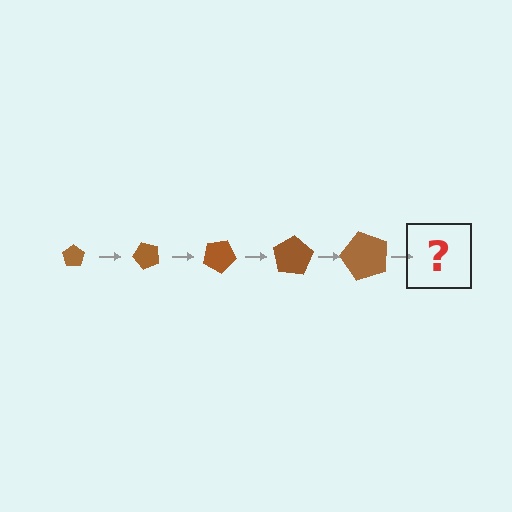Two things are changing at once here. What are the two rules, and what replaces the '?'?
The two rules are that the pentagon grows larger each step and it rotates 50 degrees each step. The '?' should be a pentagon, larger than the previous one and rotated 250 degrees from the start.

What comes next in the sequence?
The next element should be a pentagon, larger than the previous one and rotated 250 degrees from the start.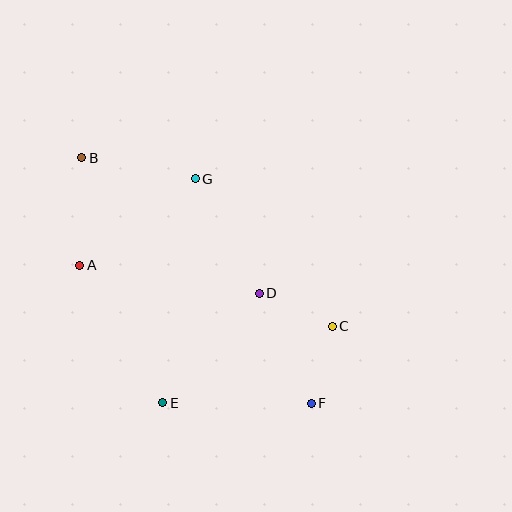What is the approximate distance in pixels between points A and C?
The distance between A and C is approximately 260 pixels.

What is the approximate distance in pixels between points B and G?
The distance between B and G is approximately 116 pixels.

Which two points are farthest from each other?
Points B and F are farthest from each other.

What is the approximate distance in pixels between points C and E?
The distance between C and E is approximately 186 pixels.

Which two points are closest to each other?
Points C and F are closest to each other.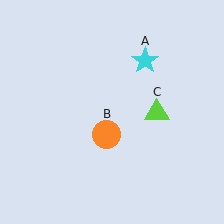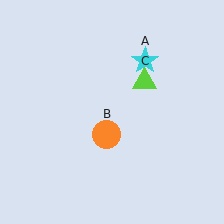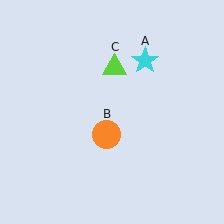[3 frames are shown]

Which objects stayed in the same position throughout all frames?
Cyan star (object A) and orange circle (object B) remained stationary.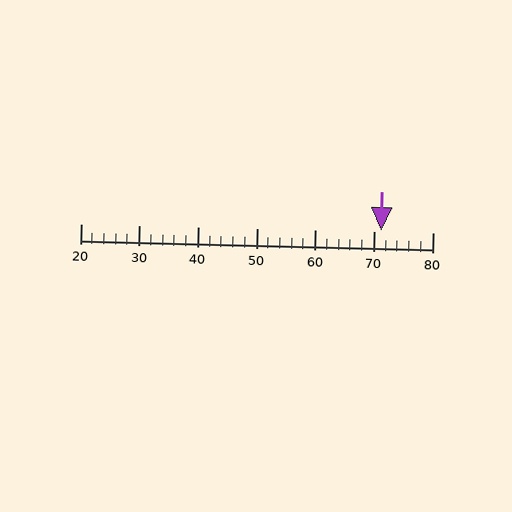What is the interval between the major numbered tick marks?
The major tick marks are spaced 10 units apart.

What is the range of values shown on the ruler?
The ruler shows values from 20 to 80.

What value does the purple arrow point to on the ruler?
The purple arrow points to approximately 71.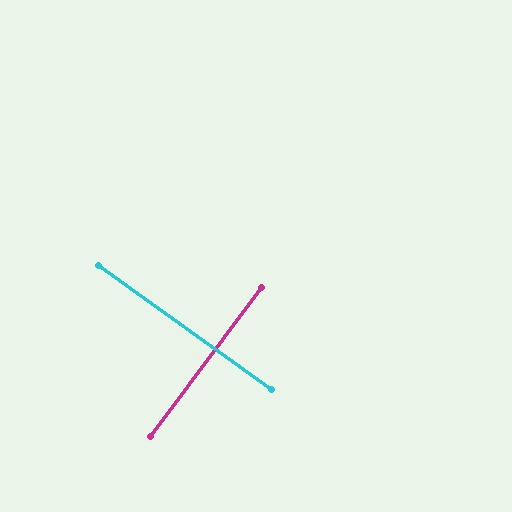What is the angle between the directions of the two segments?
Approximately 89 degrees.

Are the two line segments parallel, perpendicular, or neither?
Perpendicular — they meet at approximately 89°.